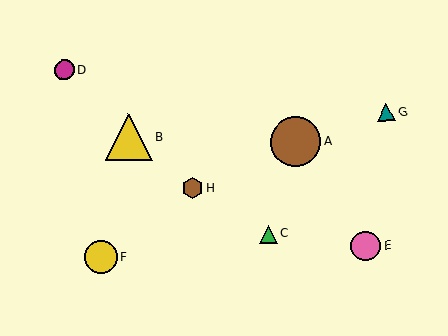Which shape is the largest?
The brown circle (labeled A) is the largest.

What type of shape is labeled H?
Shape H is a brown hexagon.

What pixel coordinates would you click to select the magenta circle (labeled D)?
Click at (64, 70) to select the magenta circle D.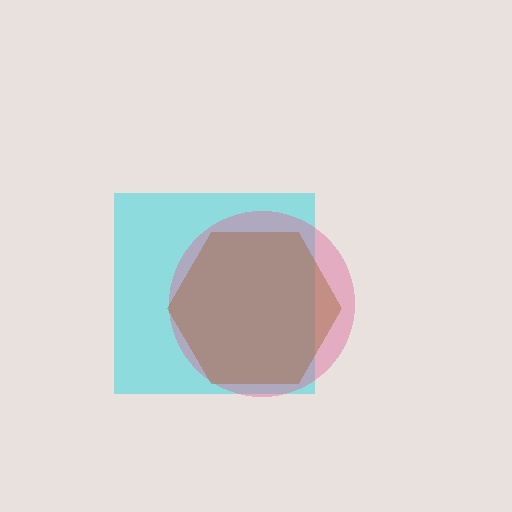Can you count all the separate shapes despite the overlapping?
Yes, there are 3 separate shapes.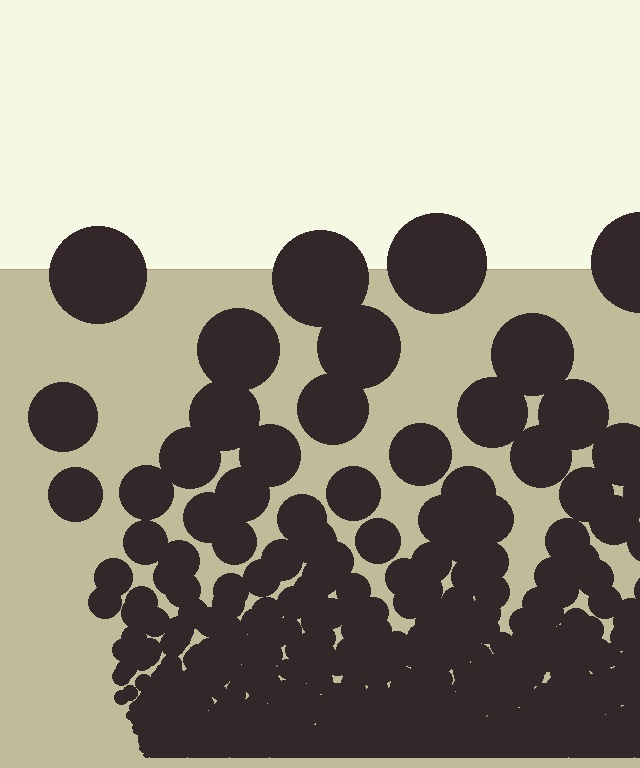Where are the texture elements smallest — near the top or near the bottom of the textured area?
Near the bottom.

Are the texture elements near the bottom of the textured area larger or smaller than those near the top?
Smaller. The gradient is inverted — elements near the bottom are smaller and denser.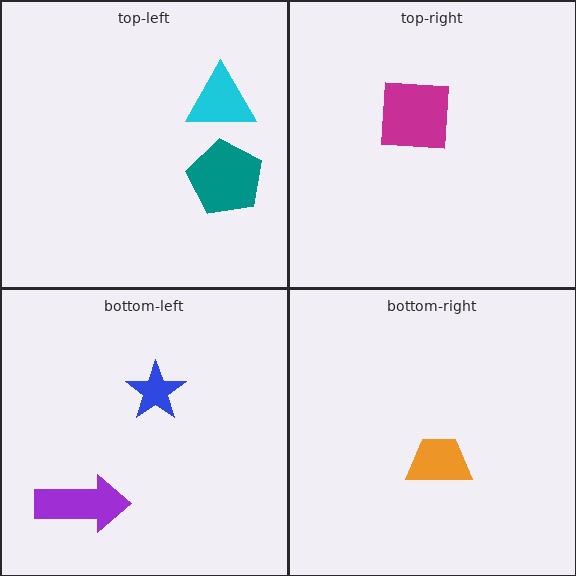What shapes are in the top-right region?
The magenta square.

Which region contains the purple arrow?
The bottom-left region.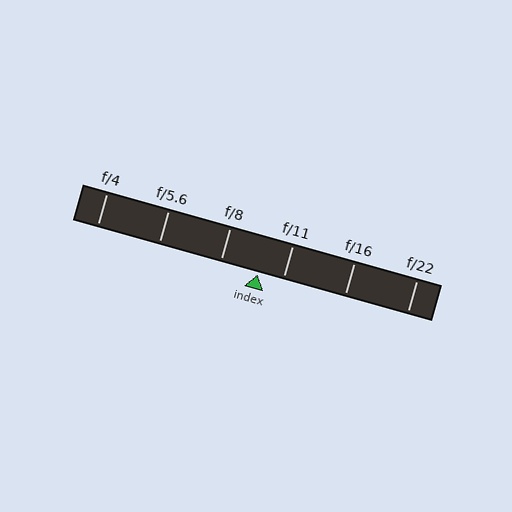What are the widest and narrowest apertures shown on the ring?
The widest aperture shown is f/4 and the narrowest is f/22.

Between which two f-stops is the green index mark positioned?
The index mark is between f/8 and f/11.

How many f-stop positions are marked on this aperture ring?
There are 6 f-stop positions marked.